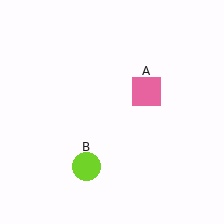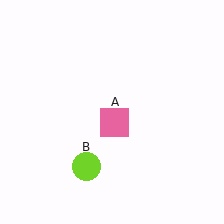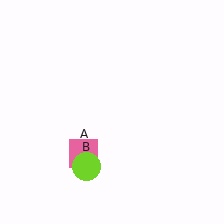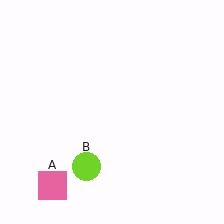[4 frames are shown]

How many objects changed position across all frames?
1 object changed position: pink square (object A).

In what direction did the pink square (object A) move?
The pink square (object A) moved down and to the left.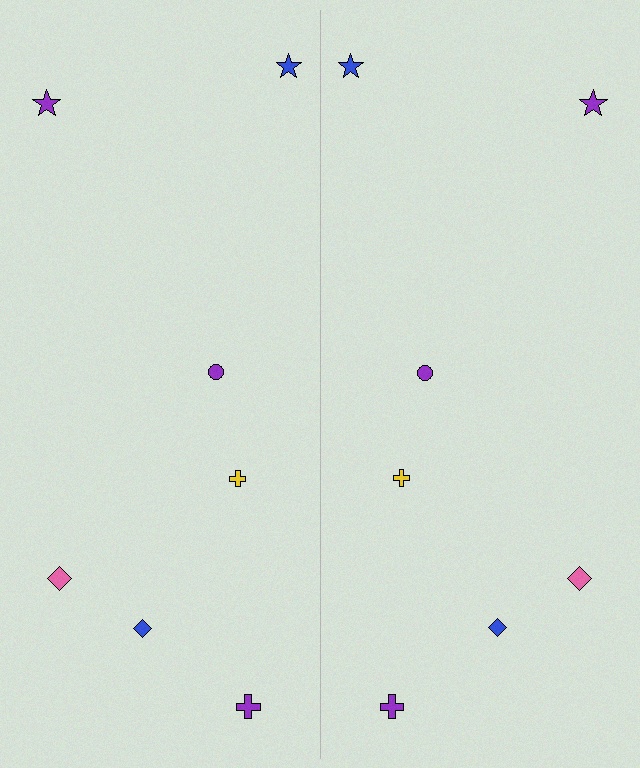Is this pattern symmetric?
Yes, this pattern has bilateral (reflection) symmetry.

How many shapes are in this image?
There are 14 shapes in this image.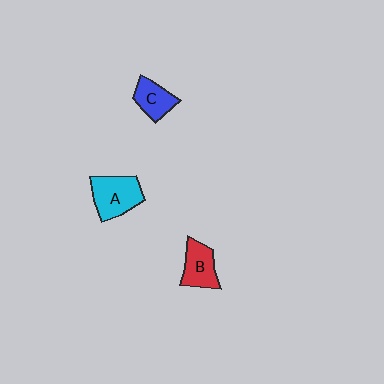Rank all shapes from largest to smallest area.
From largest to smallest: A (cyan), B (red), C (blue).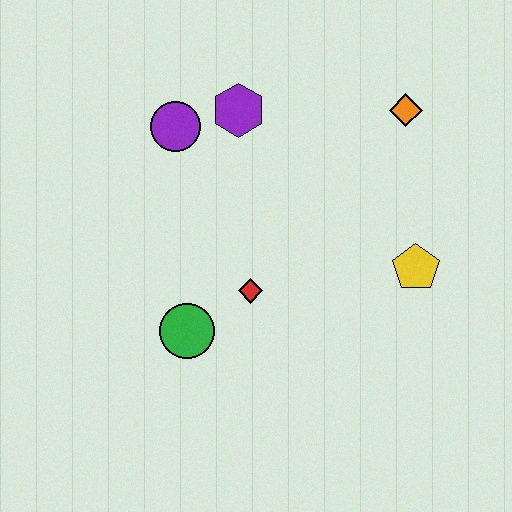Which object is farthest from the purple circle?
The yellow pentagon is farthest from the purple circle.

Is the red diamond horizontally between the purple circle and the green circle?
No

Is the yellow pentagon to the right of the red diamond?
Yes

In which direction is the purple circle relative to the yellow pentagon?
The purple circle is to the left of the yellow pentagon.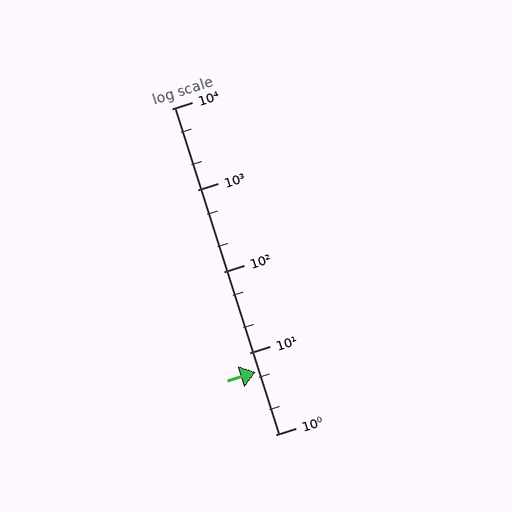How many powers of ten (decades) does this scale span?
The scale spans 4 decades, from 1 to 10000.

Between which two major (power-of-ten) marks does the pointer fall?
The pointer is between 1 and 10.